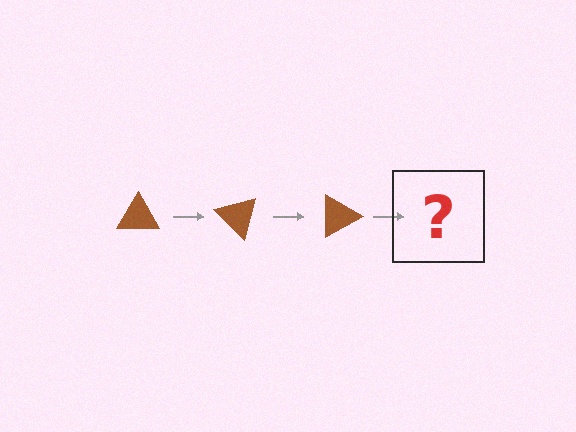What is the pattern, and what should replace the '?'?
The pattern is that the triangle rotates 45 degrees each step. The '?' should be a brown triangle rotated 135 degrees.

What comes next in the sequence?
The next element should be a brown triangle rotated 135 degrees.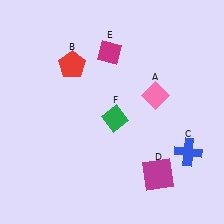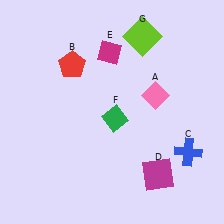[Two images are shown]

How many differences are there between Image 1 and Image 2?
There is 1 difference between the two images.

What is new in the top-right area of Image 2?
A lime square (G) was added in the top-right area of Image 2.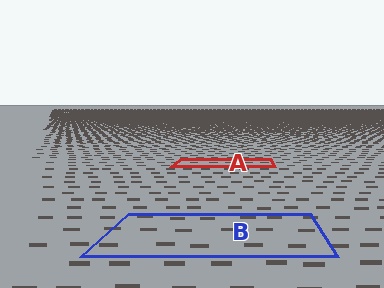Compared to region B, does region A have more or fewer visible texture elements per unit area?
Region A has more texture elements per unit area — they are packed more densely because it is farther away.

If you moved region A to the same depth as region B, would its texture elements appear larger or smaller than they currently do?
They would appear larger. At a closer depth, the same texture elements are projected at a bigger on-screen size.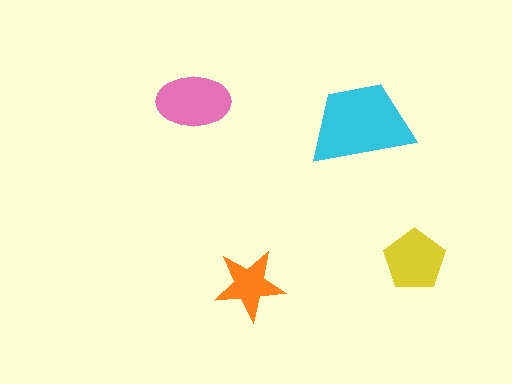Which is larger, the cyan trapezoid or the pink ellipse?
The cyan trapezoid.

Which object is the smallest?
The orange star.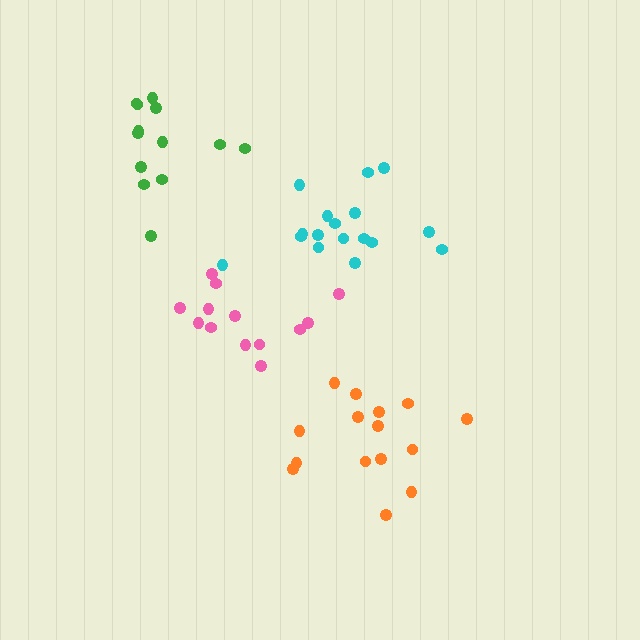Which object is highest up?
The green cluster is topmost.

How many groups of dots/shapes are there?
There are 4 groups.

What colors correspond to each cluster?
The clusters are colored: cyan, orange, green, pink.